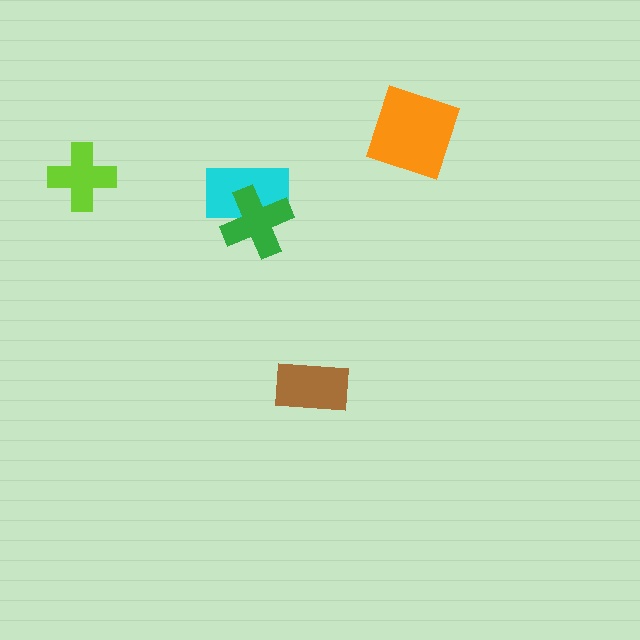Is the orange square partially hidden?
No, no other shape covers it.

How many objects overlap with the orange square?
0 objects overlap with the orange square.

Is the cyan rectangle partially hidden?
Yes, it is partially covered by another shape.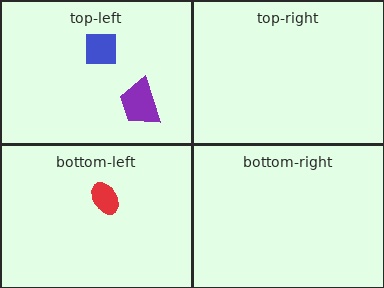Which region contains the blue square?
The top-left region.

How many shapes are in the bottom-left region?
1.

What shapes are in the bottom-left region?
The red ellipse.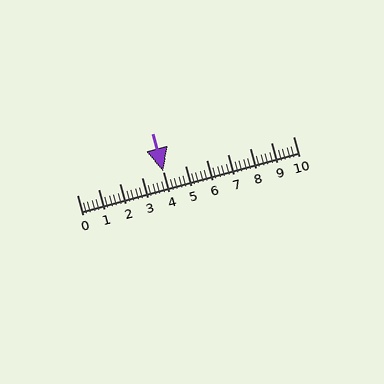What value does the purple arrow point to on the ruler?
The purple arrow points to approximately 4.0.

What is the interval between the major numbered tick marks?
The major tick marks are spaced 1 units apart.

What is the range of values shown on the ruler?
The ruler shows values from 0 to 10.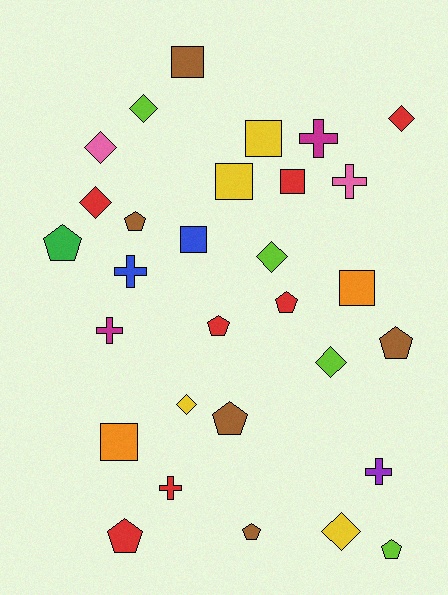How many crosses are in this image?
There are 6 crosses.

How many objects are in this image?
There are 30 objects.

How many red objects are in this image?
There are 7 red objects.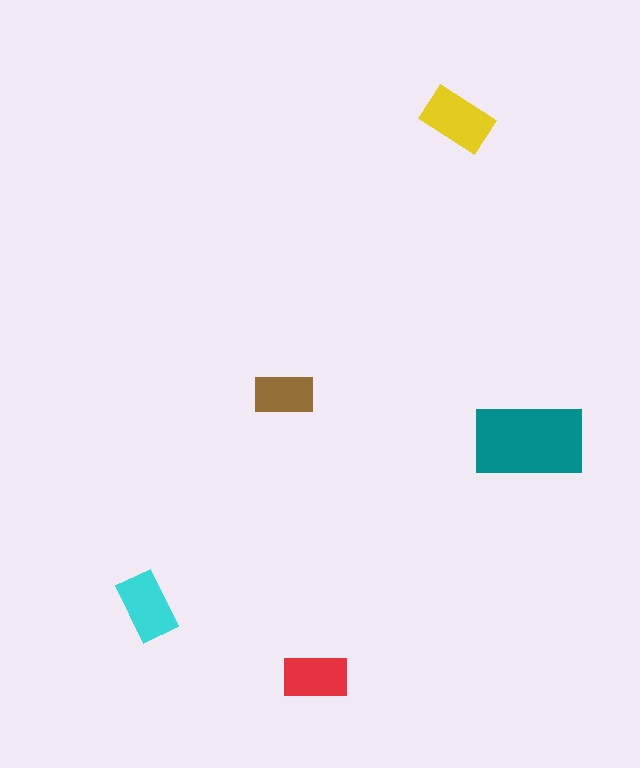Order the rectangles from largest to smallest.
the teal one, the yellow one, the cyan one, the red one, the brown one.